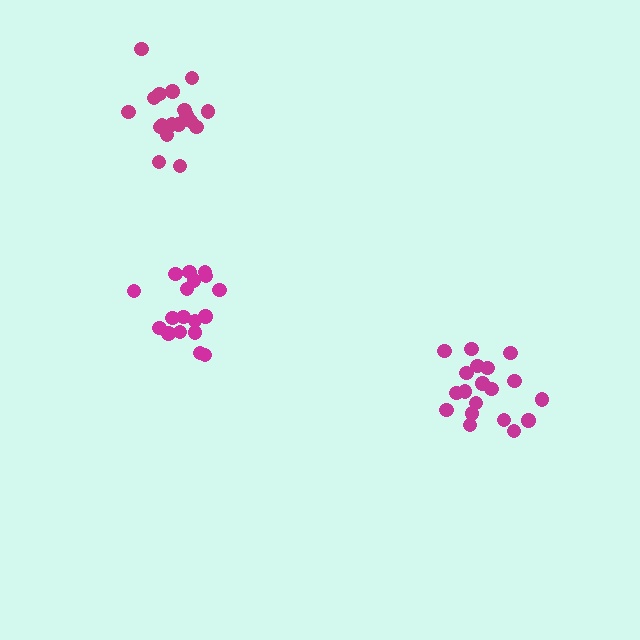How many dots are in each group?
Group 1: 18 dots, Group 2: 19 dots, Group 3: 19 dots (56 total).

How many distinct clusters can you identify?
There are 3 distinct clusters.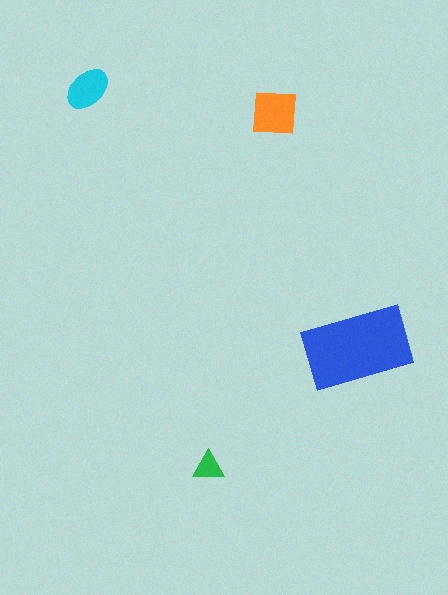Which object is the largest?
The blue rectangle.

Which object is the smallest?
The green triangle.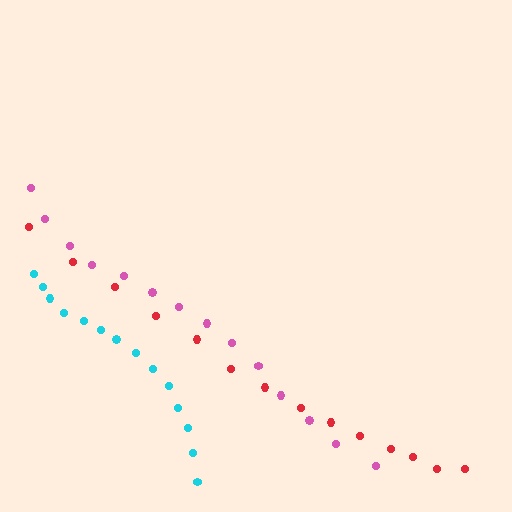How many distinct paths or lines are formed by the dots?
There are 3 distinct paths.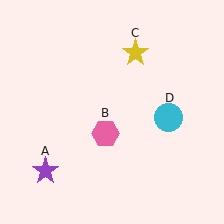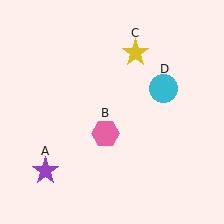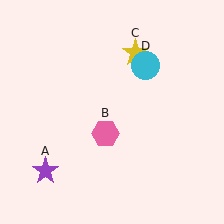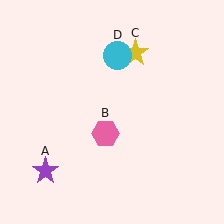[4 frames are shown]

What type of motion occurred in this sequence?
The cyan circle (object D) rotated counterclockwise around the center of the scene.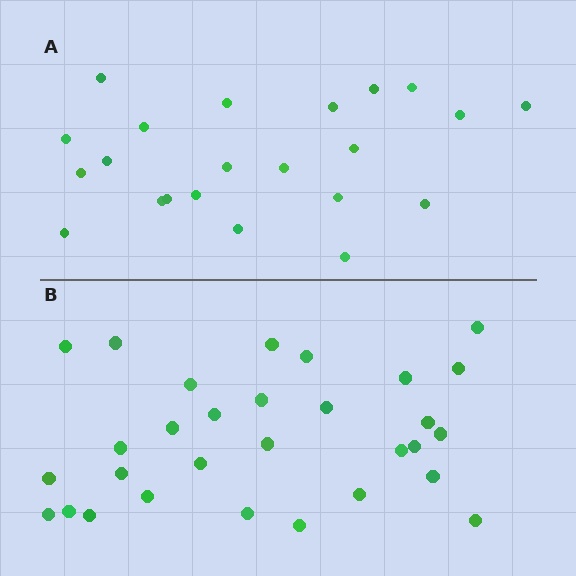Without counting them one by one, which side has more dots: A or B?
Region B (the bottom region) has more dots.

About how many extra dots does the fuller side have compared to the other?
Region B has roughly 8 or so more dots than region A.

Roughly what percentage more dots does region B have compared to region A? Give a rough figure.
About 35% more.